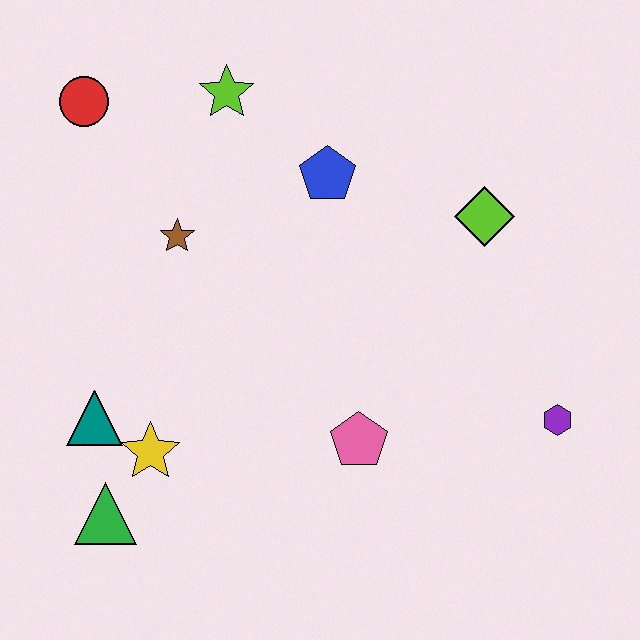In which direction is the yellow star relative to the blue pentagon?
The yellow star is below the blue pentagon.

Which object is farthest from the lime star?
The purple hexagon is farthest from the lime star.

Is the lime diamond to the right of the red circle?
Yes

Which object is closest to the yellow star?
The teal triangle is closest to the yellow star.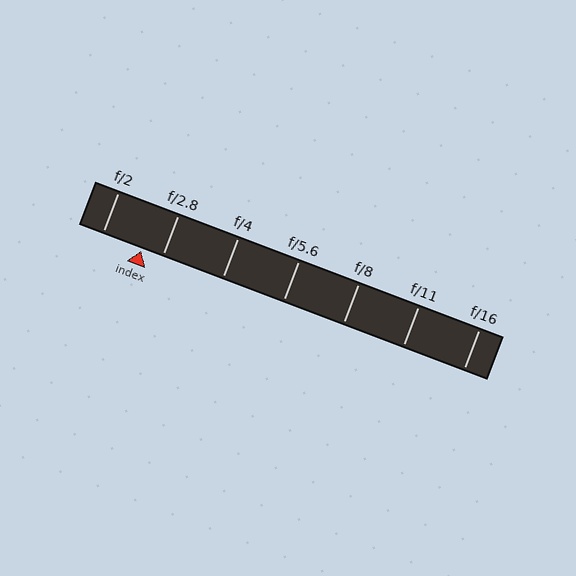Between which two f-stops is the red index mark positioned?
The index mark is between f/2 and f/2.8.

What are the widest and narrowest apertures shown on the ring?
The widest aperture shown is f/2 and the narrowest is f/16.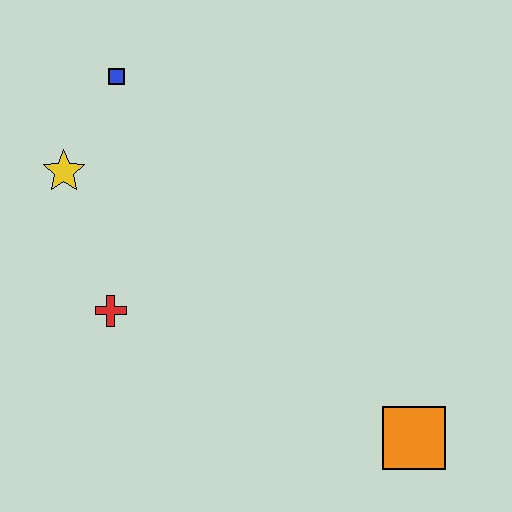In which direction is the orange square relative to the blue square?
The orange square is below the blue square.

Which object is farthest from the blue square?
The orange square is farthest from the blue square.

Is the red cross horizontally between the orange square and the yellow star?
Yes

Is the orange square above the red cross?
No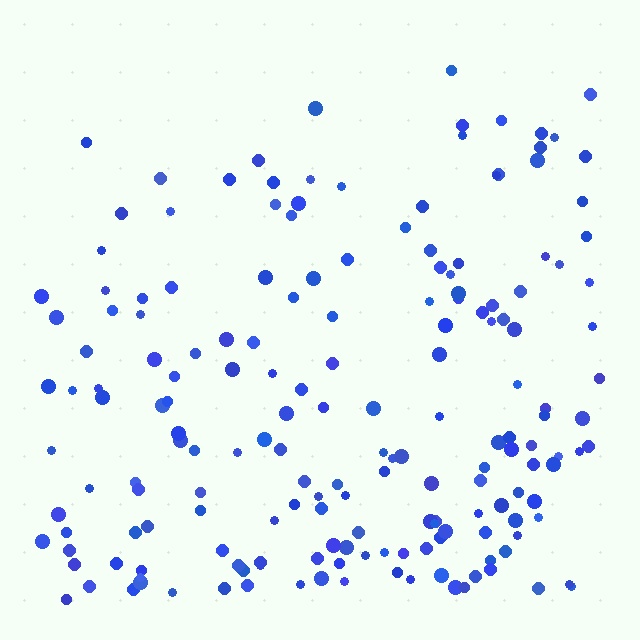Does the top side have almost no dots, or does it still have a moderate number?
Still a moderate number, just noticeably fewer than the bottom.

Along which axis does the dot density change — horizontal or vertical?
Vertical.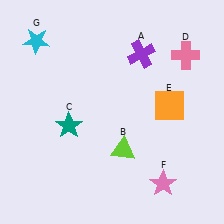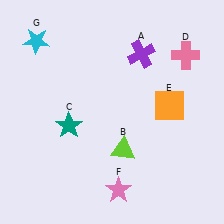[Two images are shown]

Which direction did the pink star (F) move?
The pink star (F) moved left.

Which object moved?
The pink star (F) moved left.